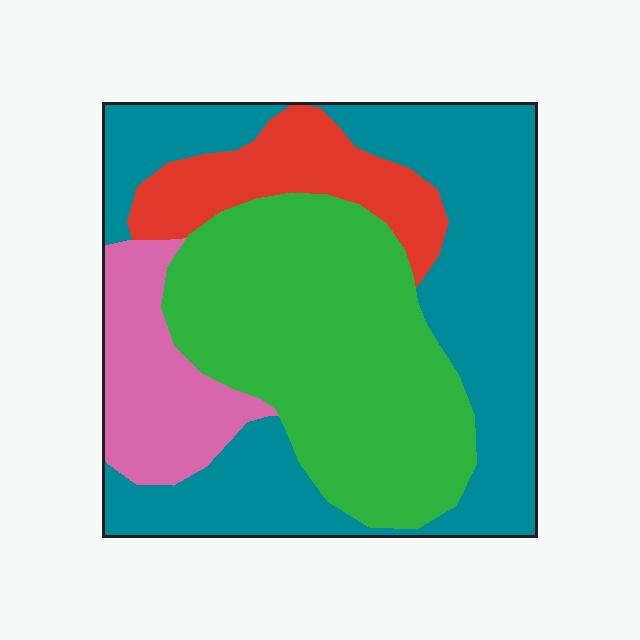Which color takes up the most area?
Teal, at roughly 40%.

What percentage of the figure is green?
Green takes up about three eighths (3/8) of the figure.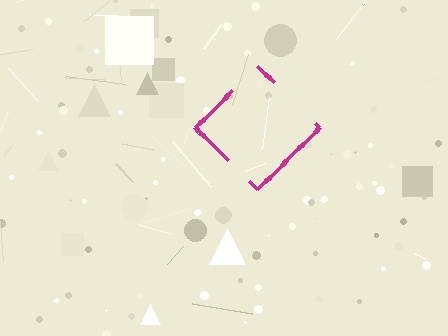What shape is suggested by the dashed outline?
The dashed outline suggests a diamond.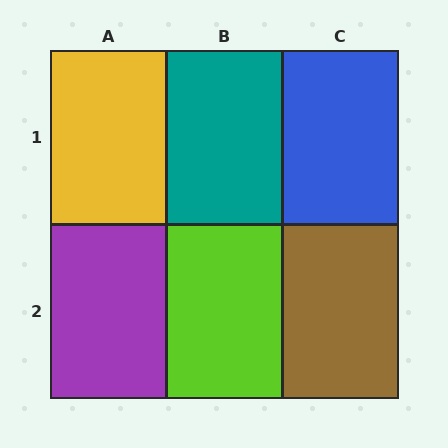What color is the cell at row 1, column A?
Yellow.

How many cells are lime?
1 cell is lime.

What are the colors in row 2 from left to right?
Purple, lime, brown.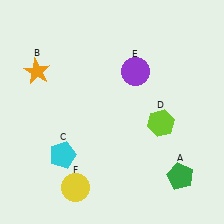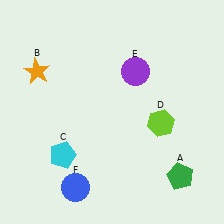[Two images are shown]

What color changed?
The circle (F) changed from yellow in Image 1 to blue in Image 2.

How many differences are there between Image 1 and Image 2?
There is 1 difference between the two images.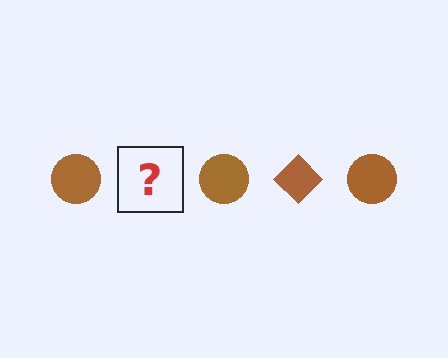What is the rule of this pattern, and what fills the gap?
The rule is that the pattern cycles through circle, diamond shapes in brown. The gap should be filled with a brown diamond.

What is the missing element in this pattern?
The missing element is a brown diamond.